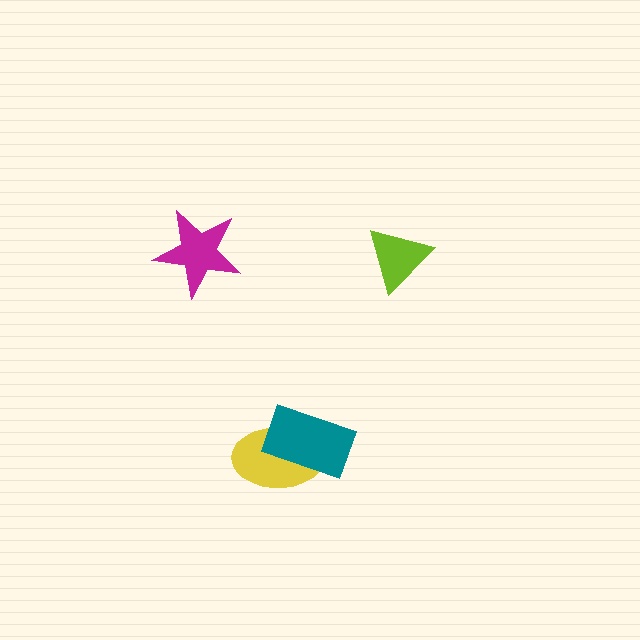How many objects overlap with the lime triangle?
0 objects overlap with the lime triangle.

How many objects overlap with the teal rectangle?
1 object overlaps with the teal rectangle.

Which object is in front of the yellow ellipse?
The teal rectangle is in front of the yellow ellipse.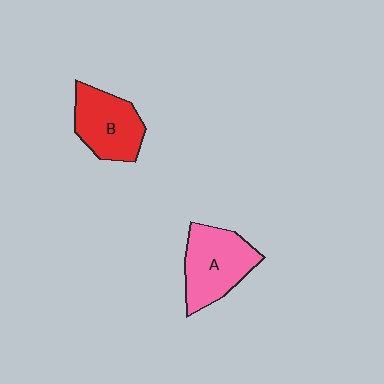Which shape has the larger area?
Shape A (pink).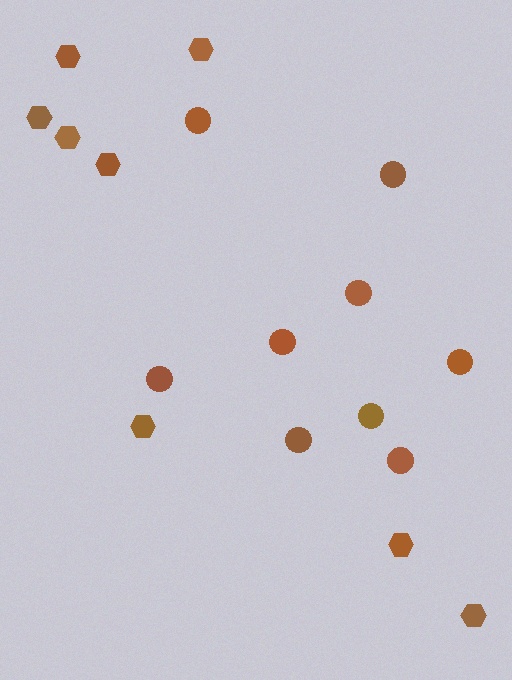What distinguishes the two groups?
There are 2 groups: one group of hexagons (8) and one group of circles (9).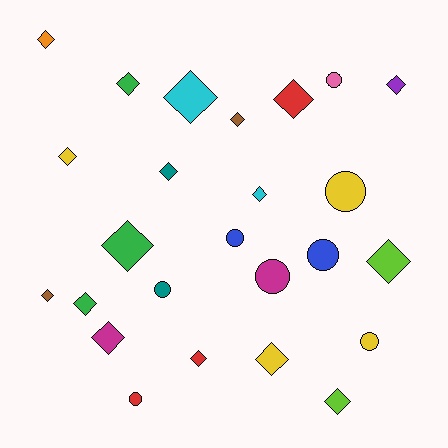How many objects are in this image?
There are 25 objects.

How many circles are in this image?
There are 8 circles.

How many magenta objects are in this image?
There are 2 magenta objects.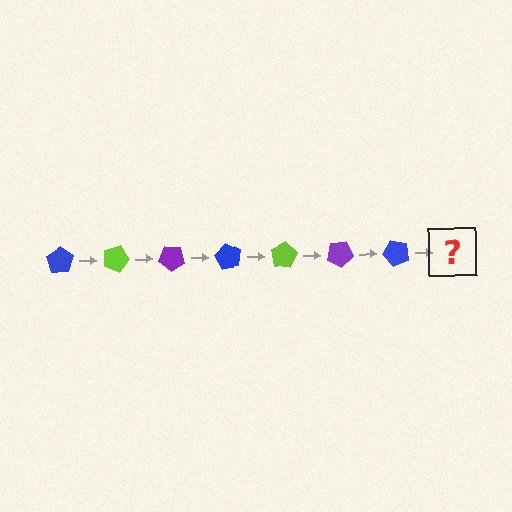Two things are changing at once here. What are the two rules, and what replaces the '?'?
The two rules are that it rotates 20 degrees each step and the color cycles through blue, lime, and purple. The '?' should be a lime pentagon, rotated 140 degrees from the start.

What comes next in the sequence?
The next element should be a lime pentagon, rotated 140 degrees from the start.